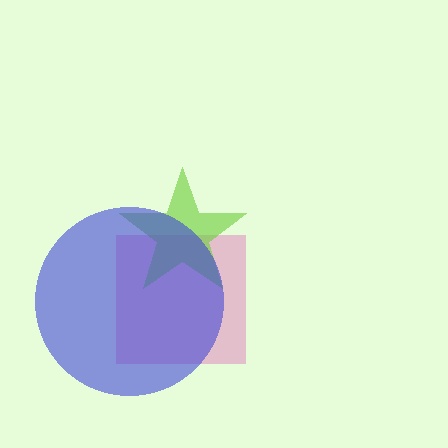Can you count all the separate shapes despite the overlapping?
Yes, there are 3 separate shapes.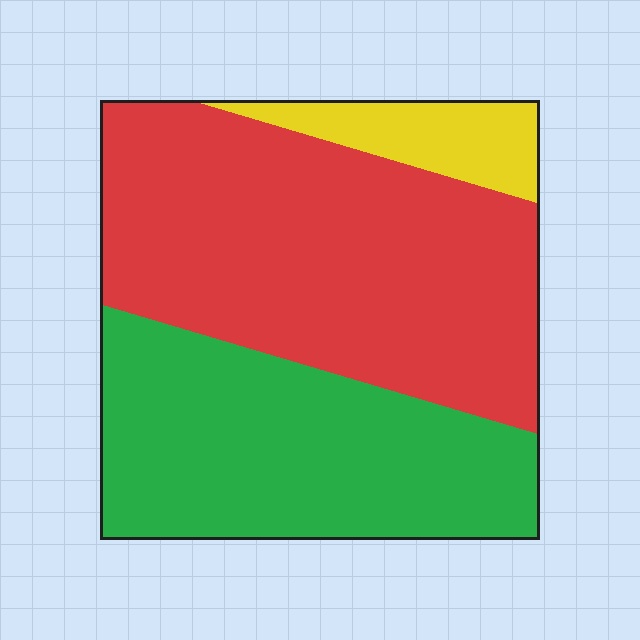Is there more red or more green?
Red.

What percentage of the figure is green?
Green covers roughly 40% of the figure.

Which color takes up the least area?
Yellow, at roughly 10%.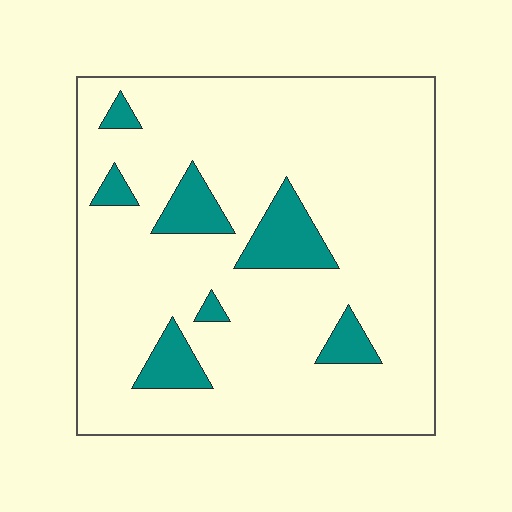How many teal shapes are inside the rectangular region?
7.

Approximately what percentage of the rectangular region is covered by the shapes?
Approximately 10%.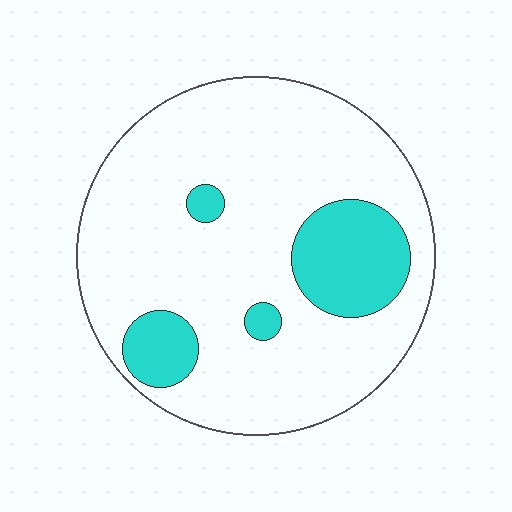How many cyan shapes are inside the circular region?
4.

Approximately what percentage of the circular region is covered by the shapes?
Approximately 20%.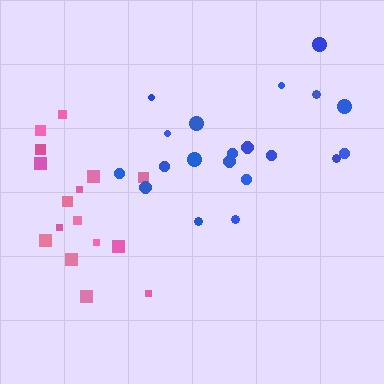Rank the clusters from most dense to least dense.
blue, pink.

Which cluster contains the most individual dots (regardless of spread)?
Blue (20).